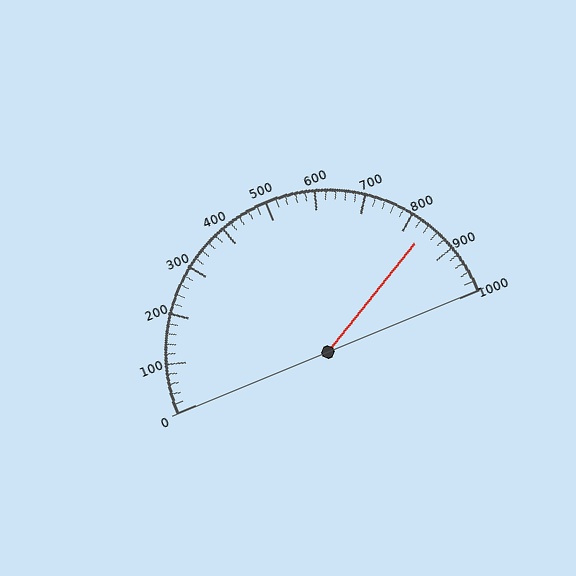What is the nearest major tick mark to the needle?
The nearest major tick mark is 800.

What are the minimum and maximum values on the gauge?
The gauge ranges from 0 to 1000.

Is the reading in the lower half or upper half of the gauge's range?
The reading is in the upper half of the range (0 to 1000).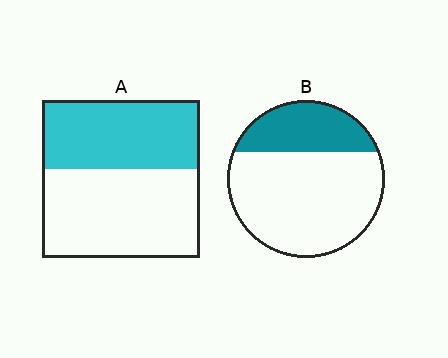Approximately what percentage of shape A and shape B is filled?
A is approximately 45% and B is approximately 30%.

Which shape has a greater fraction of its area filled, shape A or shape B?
Shape A.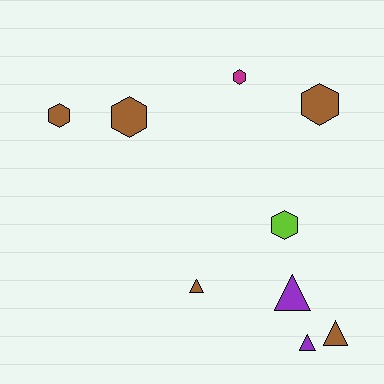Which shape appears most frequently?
Hexagon, with 5 objects.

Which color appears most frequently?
Brown, with 5 objects.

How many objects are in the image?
There are 9 objects.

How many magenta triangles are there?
There are no magenta triangles.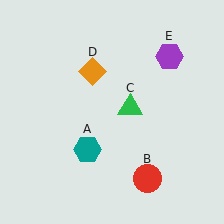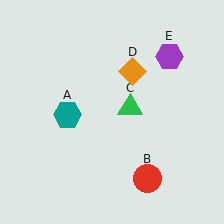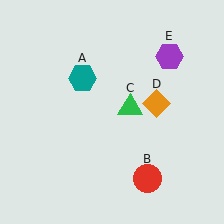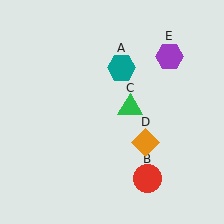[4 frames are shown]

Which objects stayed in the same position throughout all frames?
Red circle (object B) and green triangle (object C) and purple hexagon (object E) remained stationary.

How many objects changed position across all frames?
2 objects changed position: teal hexagon (object A), orange diamond (object D).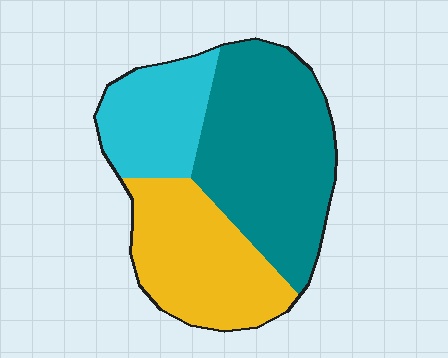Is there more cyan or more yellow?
Yellow.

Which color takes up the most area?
Teal, at roughly 45%.